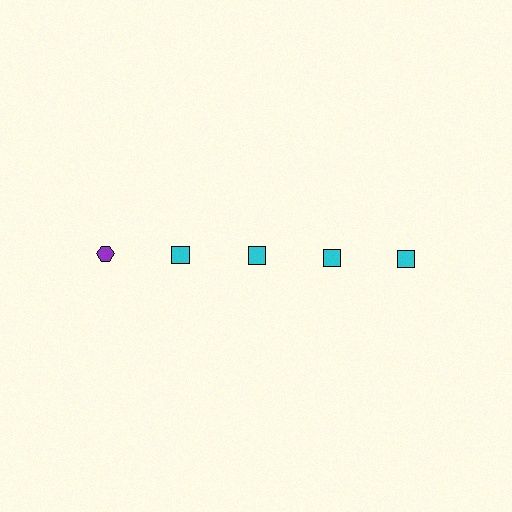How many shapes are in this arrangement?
There are 5 shapes arranged in a grid pattern.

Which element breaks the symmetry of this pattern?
The purple hexagon in the top row, leftmost column breaks the symmetry. All other shapes are cyan squares.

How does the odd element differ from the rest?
It differs in both color (purple instead of cyan) and shape (hexagon instead of square).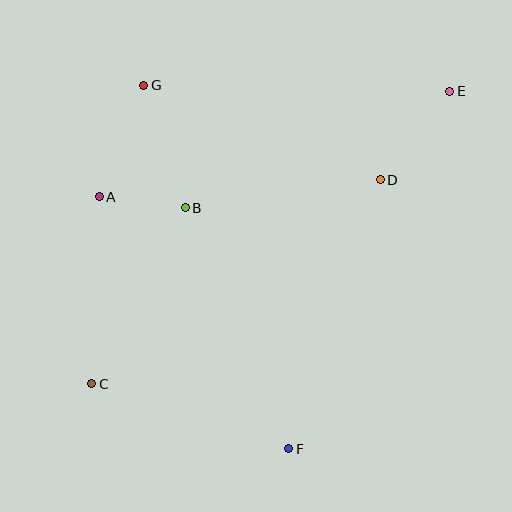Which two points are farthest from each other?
Points C and E are farthest from each other.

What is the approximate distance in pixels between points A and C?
The distance between A and C is approximately 187 pixels.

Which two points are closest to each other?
Points A and B are closest to each other.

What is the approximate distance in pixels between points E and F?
The distance between E and F is approximately 392 pixels.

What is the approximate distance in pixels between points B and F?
The distance between B and F is approximately 262 pixels.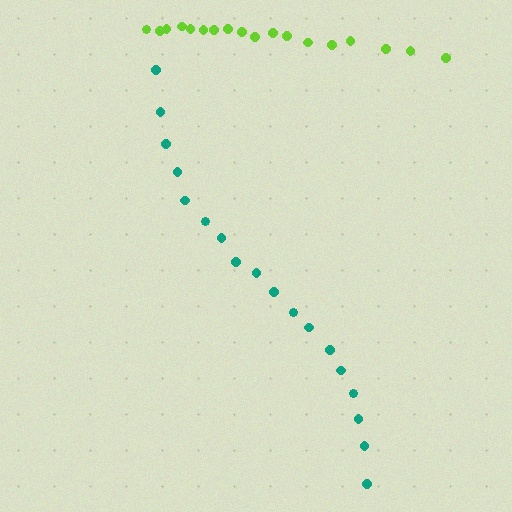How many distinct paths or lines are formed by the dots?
There are 2 distinct paths.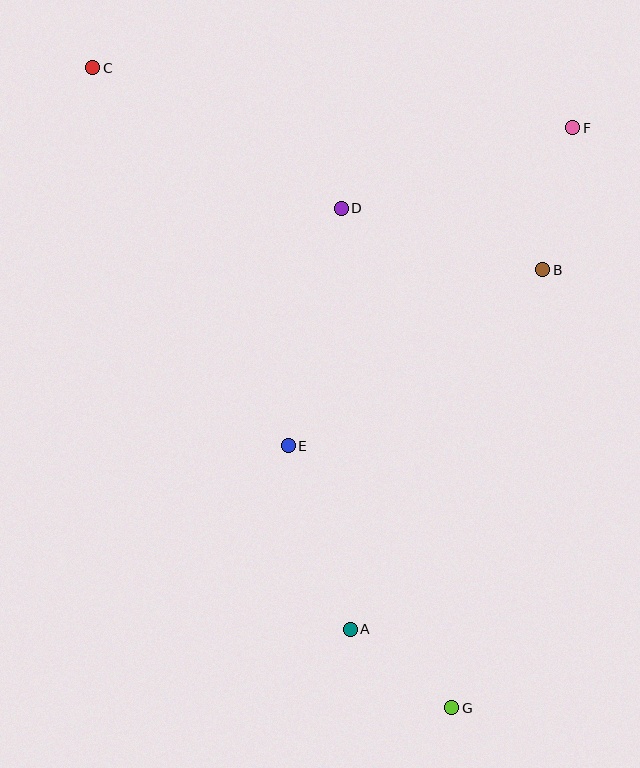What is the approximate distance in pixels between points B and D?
The distance between B and D is approximately 210 pixels.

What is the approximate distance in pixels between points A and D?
The distance between A and D is approximately 421 pixels.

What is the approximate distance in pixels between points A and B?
The distance between A and B is approximately 408 pixels.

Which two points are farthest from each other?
Points C and G are farthest from each other.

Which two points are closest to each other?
Points A and G are closest to each other.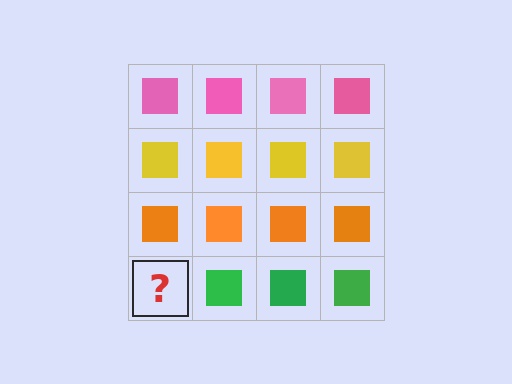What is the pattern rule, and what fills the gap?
The rule is that each row has a consistent color. The gap should be filled with a green square.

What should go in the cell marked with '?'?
The missing cell should contain a green square.